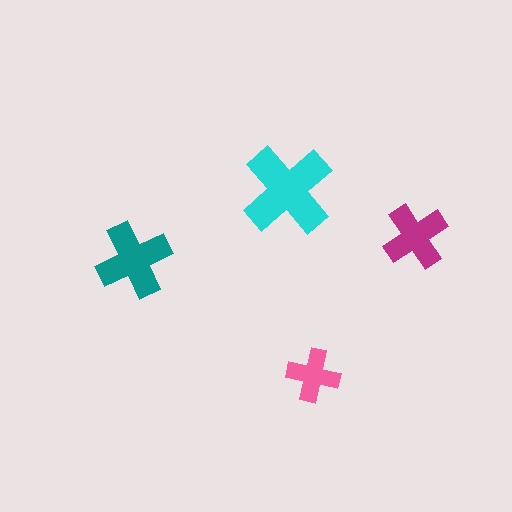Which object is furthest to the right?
The magenta cross is rightmost.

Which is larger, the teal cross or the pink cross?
The teal one.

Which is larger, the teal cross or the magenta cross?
The teal one.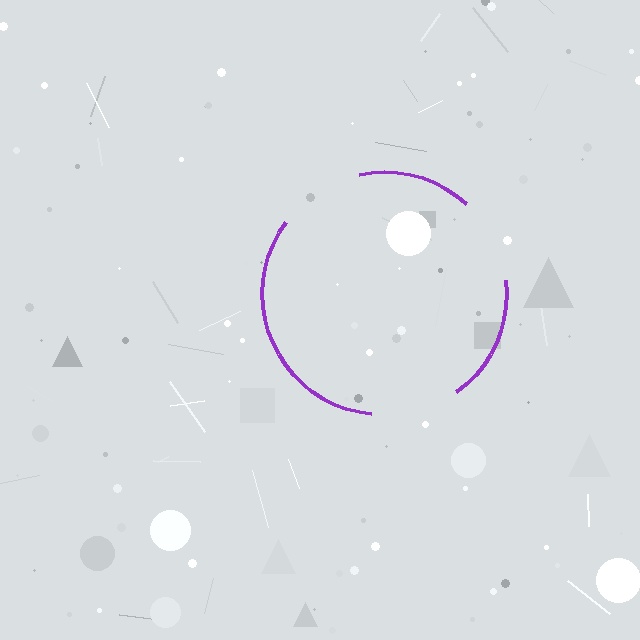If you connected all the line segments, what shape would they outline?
They would outline a circle.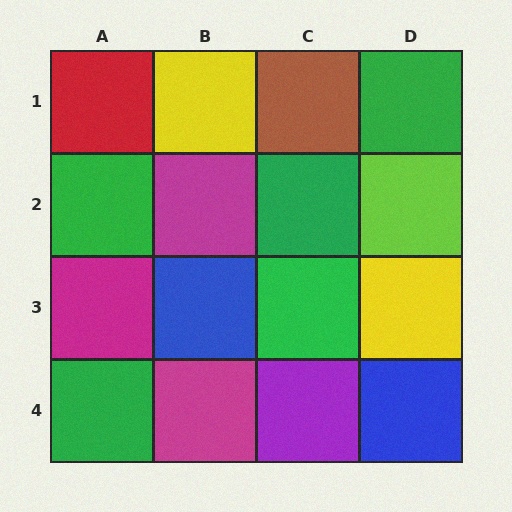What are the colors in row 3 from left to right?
Magenta, blue, green, yellow.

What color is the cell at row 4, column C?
Purple.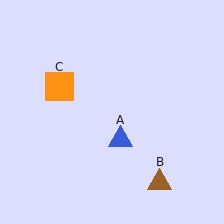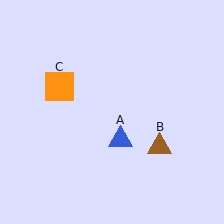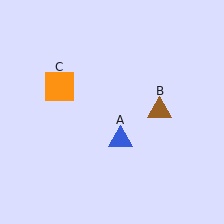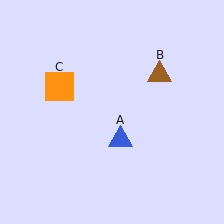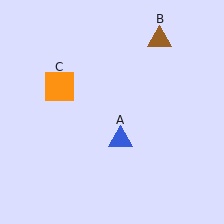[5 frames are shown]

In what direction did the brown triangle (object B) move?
The brown triangle (object B) moved up.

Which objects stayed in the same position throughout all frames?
Blue triangle (object A) and orange square (object C) remained stationary.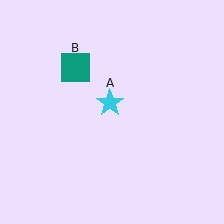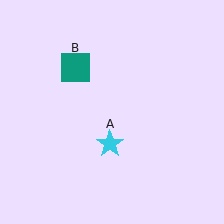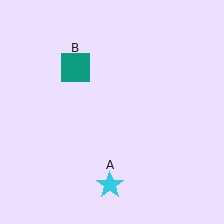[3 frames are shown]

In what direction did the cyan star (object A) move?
The cyan star (object A) moved down.